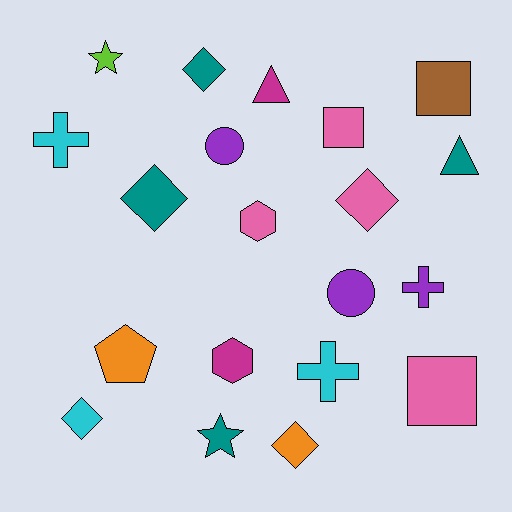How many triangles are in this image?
There are 2 triangles.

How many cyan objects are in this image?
There are 3 cyan objects.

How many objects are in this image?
There are 20 objects.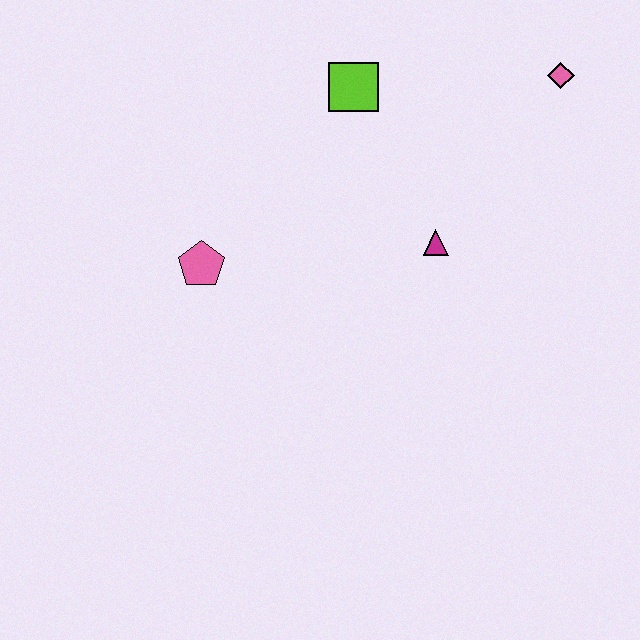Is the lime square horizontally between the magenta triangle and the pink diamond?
No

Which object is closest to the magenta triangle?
The lime square is closest to the magenta triangle.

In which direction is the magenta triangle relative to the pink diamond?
The magenta triangle is below the pink diamond.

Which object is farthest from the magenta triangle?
The pink pentagon is farthest from the magenta triangle.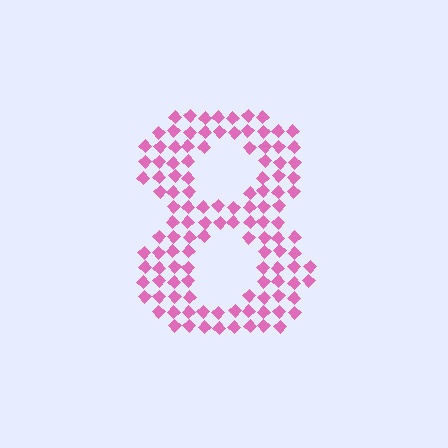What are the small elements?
The small elements are diamonds.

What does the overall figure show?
The overall figure shows the digit 8.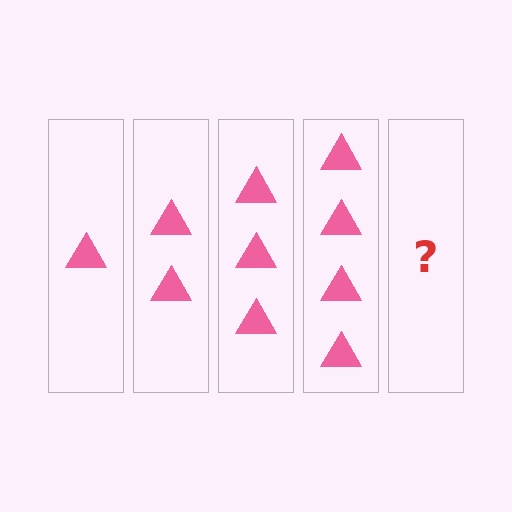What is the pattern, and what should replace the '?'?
The pattern is that each step adds one more triangle. The '?' should be 5 triangles.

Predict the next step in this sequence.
The next step is 5 triangles.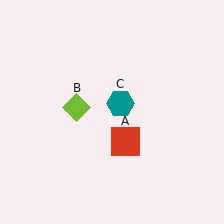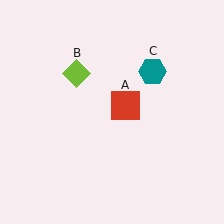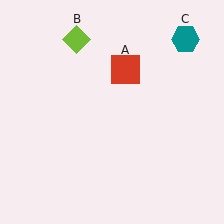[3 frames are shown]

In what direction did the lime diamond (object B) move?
The lime diamond (object B) moved up.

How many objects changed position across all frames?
3 objects changed position: red square (object A), lime diamond (object B), teal hexagon (object C).